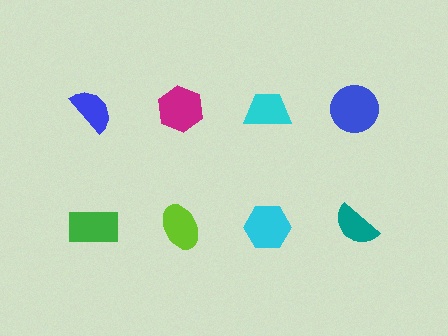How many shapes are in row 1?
4 shapes.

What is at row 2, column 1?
A green rectangle.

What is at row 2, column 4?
A teal semicircle.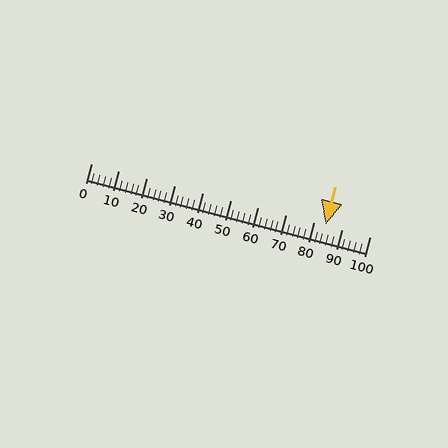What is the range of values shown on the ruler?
The ruler shows values from 0 to 100.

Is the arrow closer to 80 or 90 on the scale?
The arrow is closer to 80.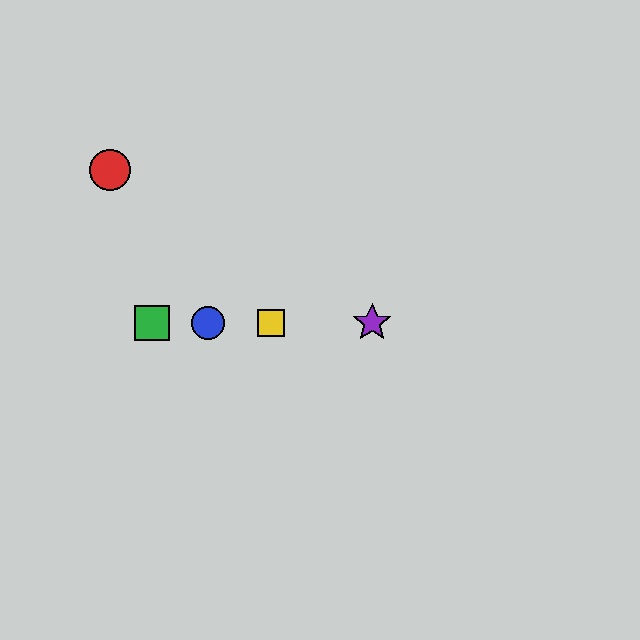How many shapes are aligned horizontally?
4 shapes (the blue circle, the green square, the yellow square, the purple star) are aligned horizontally.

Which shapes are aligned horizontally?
The blue circle, the green square, the yellow square, the purple star are aligned horizontally.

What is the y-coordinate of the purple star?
The purple star is at y≈323.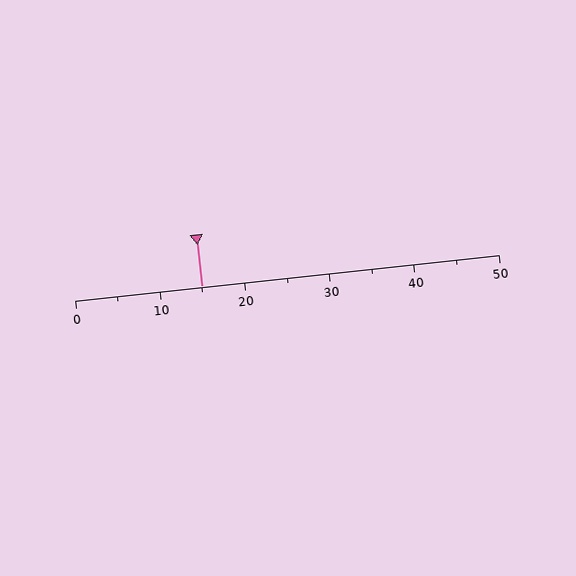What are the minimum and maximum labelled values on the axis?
The axis runs from 0 to 50.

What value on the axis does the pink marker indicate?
The marker indicates approximately 15.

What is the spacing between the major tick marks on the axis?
The major ticks are spaced 10 apart.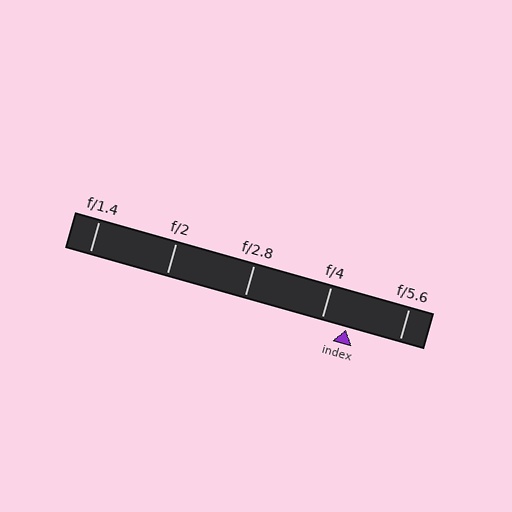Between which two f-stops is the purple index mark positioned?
The index mark is between f/4 and f/5.6.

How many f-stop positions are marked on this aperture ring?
There are 5 f-stop positions marked.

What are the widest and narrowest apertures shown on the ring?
The widest aperture shown is f/1.4 and the narrowest is f/5.6.